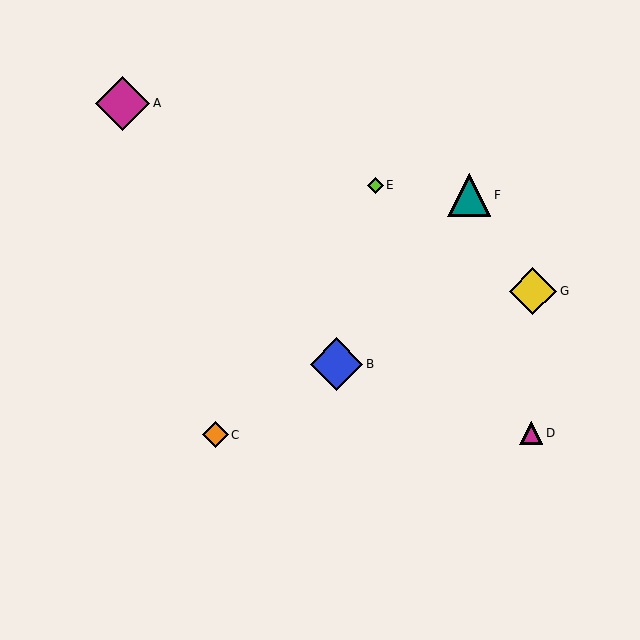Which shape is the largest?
The magenta diamond (labeled A) is the largest.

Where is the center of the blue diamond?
The center of the blue diamond is at (337, 364).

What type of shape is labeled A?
Shape A is a magenta diamond.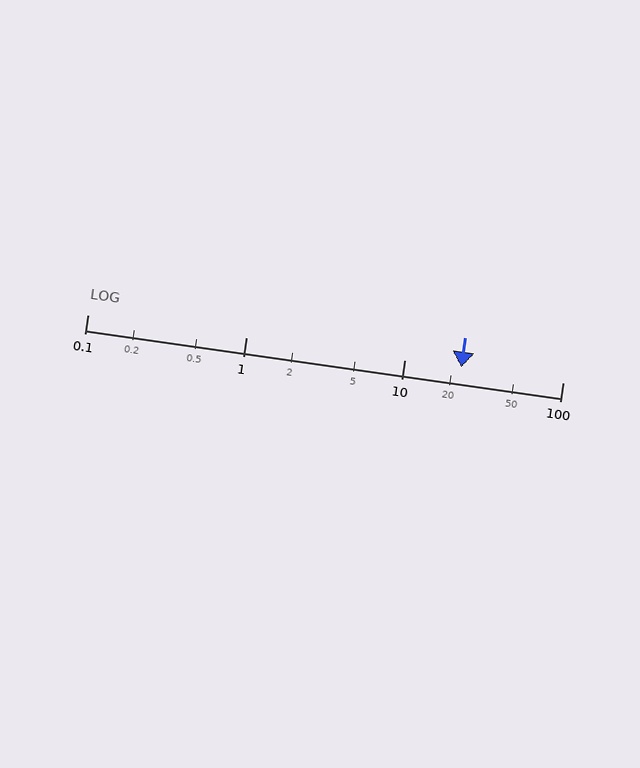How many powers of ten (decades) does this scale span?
The scale spans 3 decades, from 0.1 to 100.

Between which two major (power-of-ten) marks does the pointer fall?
The pointer is between 10 and 100.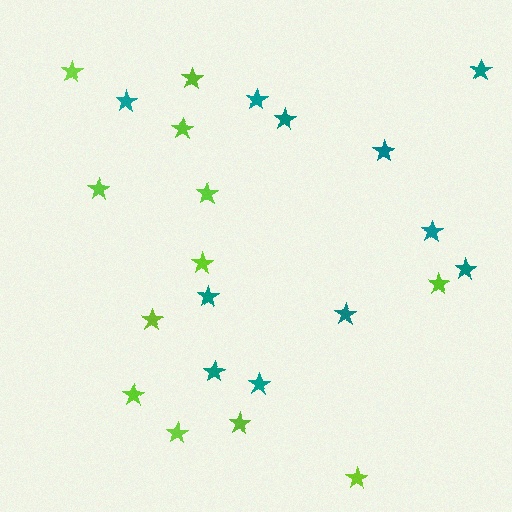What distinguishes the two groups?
There are 2 groups: one group of teal stars (11) and one group of lime stars (12).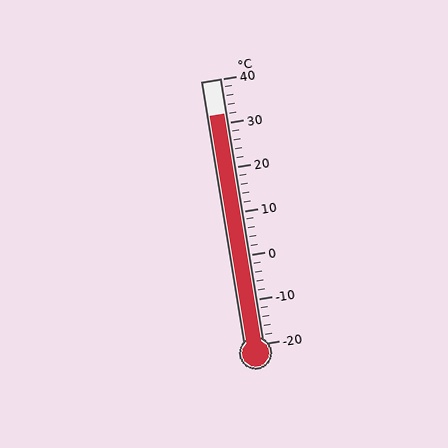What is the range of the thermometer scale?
The thermometer scale ranges from -20°C to 40°C.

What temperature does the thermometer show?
The thermometer shows approximately 32°C.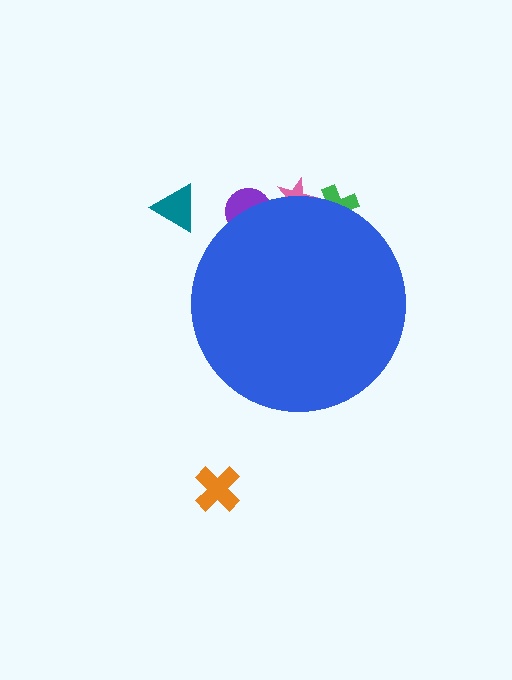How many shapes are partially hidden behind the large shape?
3 shapes are partially hidden.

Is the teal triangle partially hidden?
No, the teal triangle is fully visible.